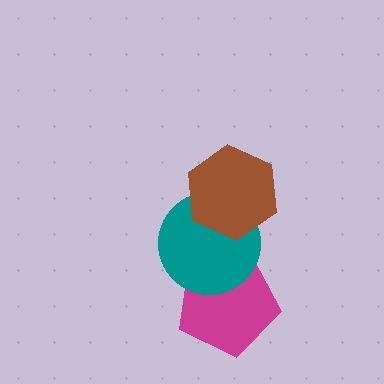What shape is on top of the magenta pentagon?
The teal circle is on top of the magenta pentagon.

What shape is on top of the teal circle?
The brown hexagon is on top of the teal circle.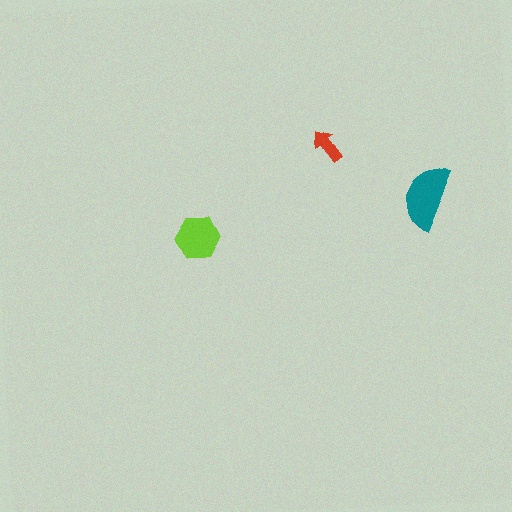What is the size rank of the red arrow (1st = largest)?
3rd.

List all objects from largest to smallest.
The teal semicircle, the lime hexagon, the red arrow.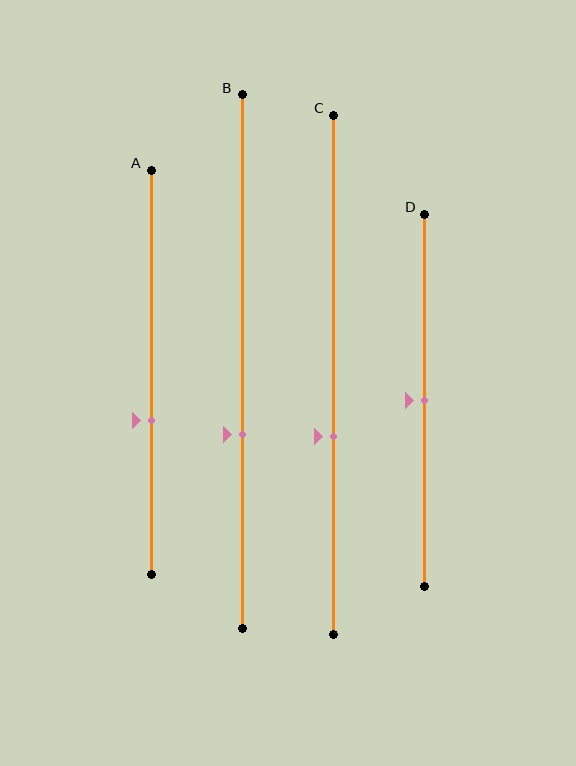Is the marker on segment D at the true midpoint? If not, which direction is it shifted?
Yes, the marker on segment D is at the true midpoint.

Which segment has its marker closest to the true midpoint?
Segment D has its marker closest to the true midpoint.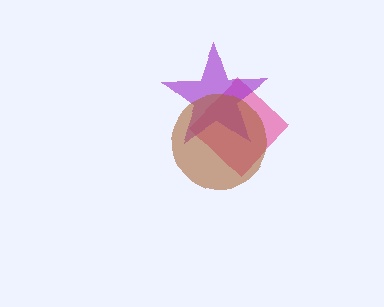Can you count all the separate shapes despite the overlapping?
Yes, there are 3 separate shapes.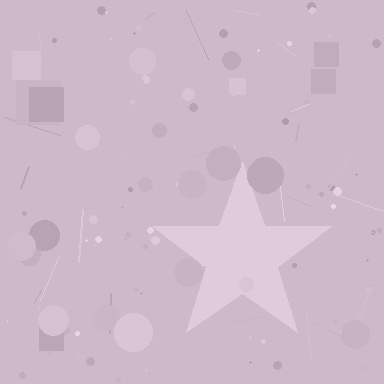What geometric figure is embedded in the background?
A star is embedded in the background.